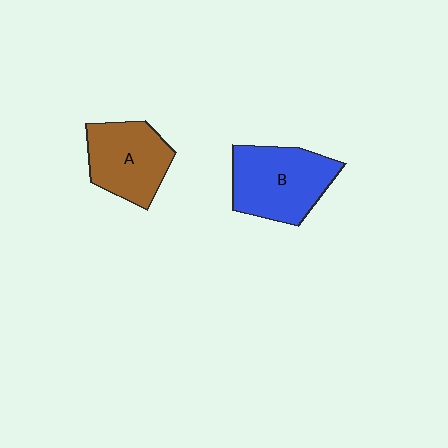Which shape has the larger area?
Shape B (blue).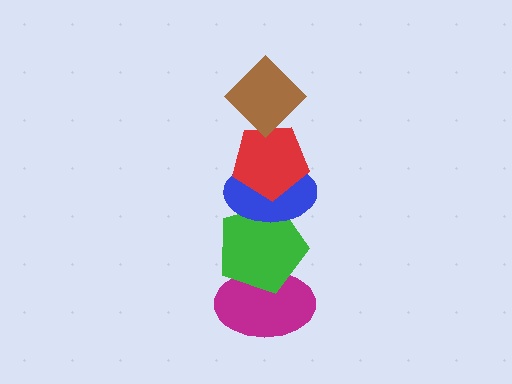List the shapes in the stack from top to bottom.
From top to bottom: the brown diamond, the red pentagon, the blue ellipse, the green pentagon, the magenta ellipse.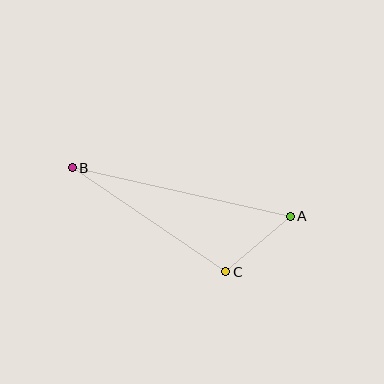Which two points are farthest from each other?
Points A and B are farthest from each other.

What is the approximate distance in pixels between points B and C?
The distance between B and C is approximately 185 pixels.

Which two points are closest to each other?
Points A and C are closest to each other.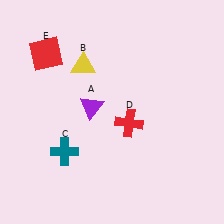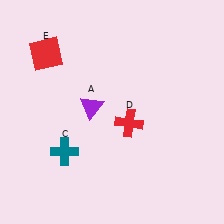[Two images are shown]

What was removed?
The yellow triangle (B) was removed in Image 2.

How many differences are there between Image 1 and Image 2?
There is 1 difference between the two images.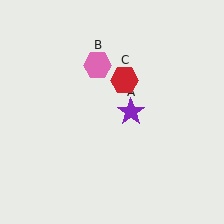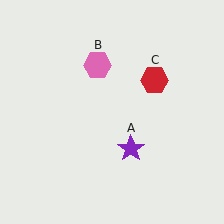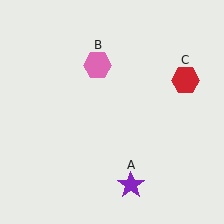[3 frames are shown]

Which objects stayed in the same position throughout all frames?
Pink hexagon (object B) remained stationary.